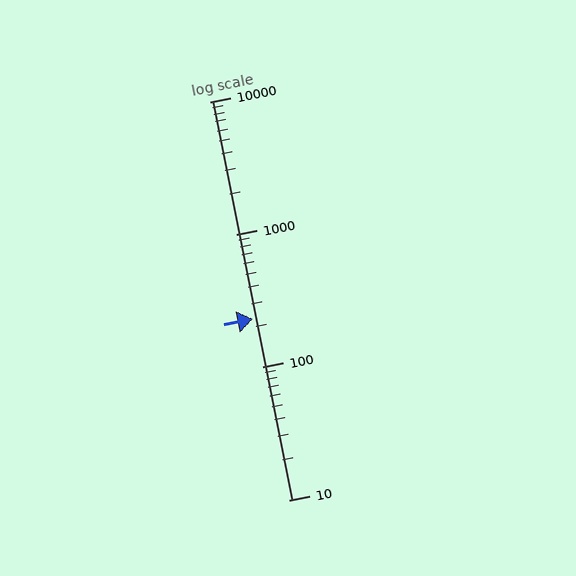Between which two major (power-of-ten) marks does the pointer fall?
The pointer is between 100 and 1000.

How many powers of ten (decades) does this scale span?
The scale spans 3 decades, from 10 to 10000.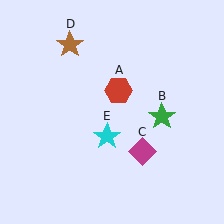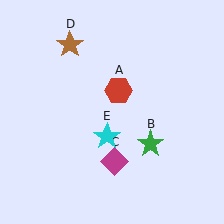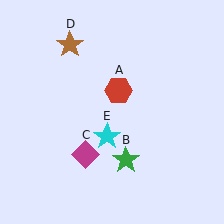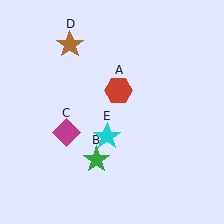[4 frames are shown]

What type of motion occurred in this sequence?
The green star (object B), magenta diamond (object C) rotated clockwise around the center of the scene.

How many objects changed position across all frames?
2 objects changed position: green star (object B), magenta diamond (object C).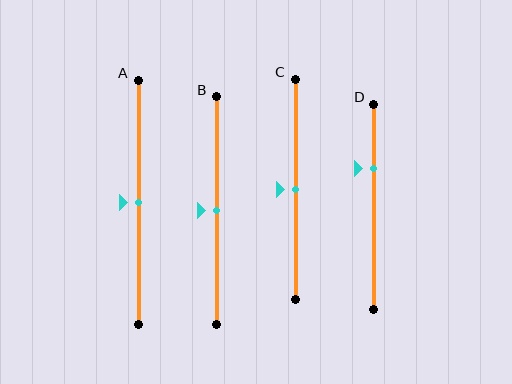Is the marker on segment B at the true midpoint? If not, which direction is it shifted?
Yes, the marker on segment B is at the true midpoint.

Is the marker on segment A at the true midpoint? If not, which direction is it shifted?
Yes, the marker on segment A is at the true midpoint.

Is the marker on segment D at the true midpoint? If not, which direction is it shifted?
No, the marker on segment D is shifted upward by about 19% of the segment length.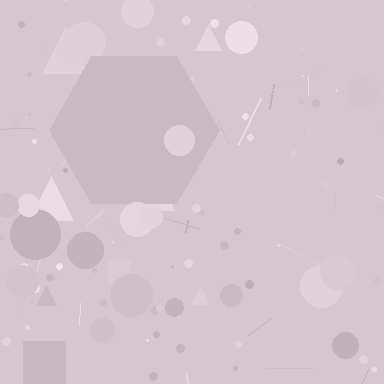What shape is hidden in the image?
A hexagon is hidden in the image.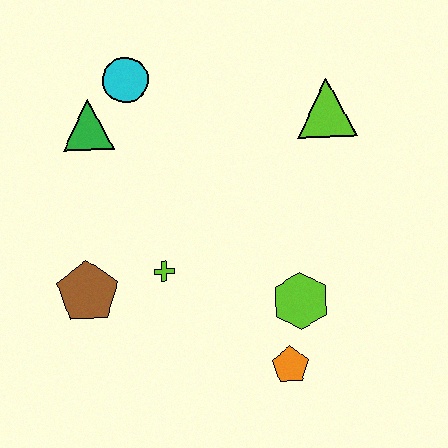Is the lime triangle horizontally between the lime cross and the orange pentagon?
No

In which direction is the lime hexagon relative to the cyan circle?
The lime hexagon is below the cyan circle.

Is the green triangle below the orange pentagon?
No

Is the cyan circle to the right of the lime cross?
No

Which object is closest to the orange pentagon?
The lime hexagon is closest to the orange pentagon.